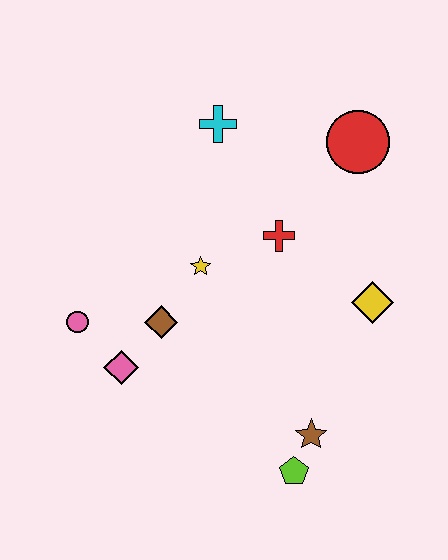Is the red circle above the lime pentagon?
Yes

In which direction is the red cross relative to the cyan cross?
The red cross is below the cyan cross.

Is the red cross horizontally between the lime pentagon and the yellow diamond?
No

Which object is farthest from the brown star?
The cyan cross is farthest from the brown star.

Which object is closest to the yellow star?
The brown diamond is closest to the yellow star.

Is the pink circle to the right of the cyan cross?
No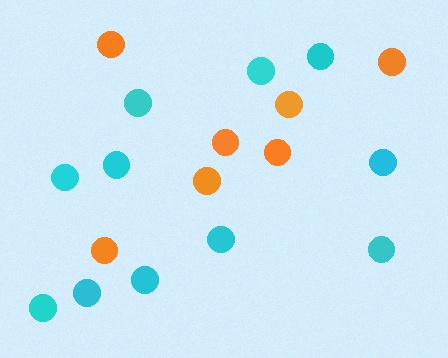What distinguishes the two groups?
There are 2 groups: one group of cyan circles (11) and one group of orange circles (7).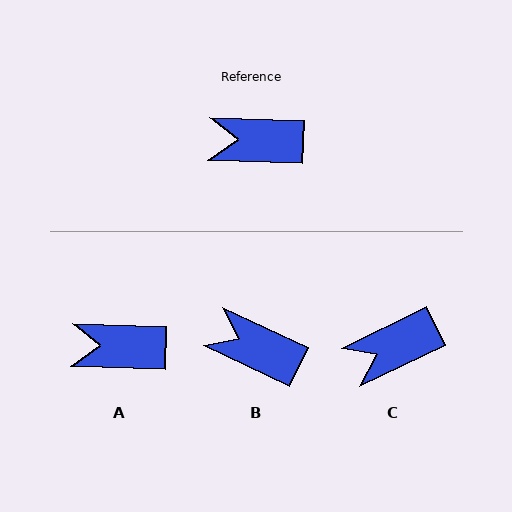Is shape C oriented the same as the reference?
No, it is off by about 28 degrees.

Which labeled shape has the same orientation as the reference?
A.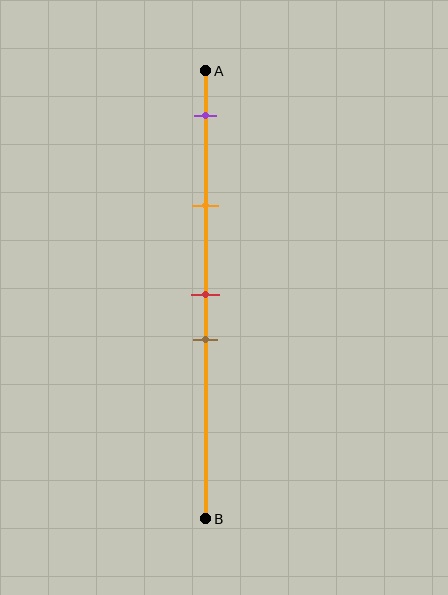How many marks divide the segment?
There are 4 marks dividing the segment.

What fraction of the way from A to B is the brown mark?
The brown mark is approximately 60% (0.6) of the way from A to B.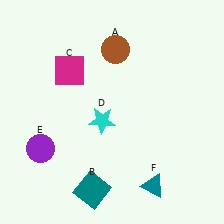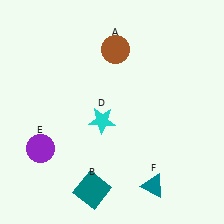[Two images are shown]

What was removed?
The magenta square (C) was removed in Image 2.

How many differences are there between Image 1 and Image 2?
There is 1 difference between the two images.